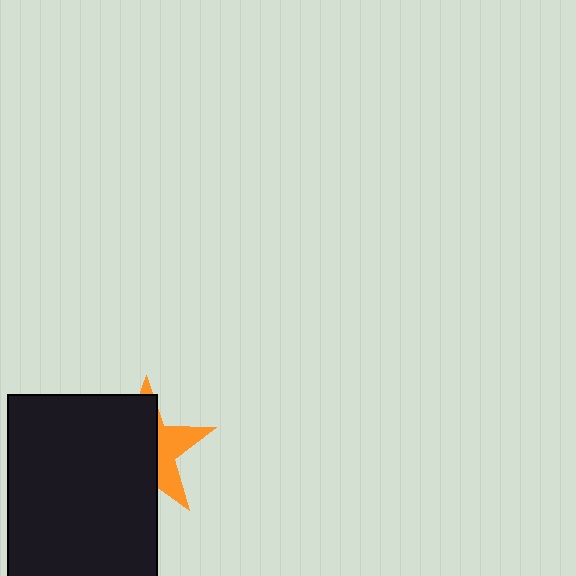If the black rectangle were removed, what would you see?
You would see the complete orange star.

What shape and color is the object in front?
The object in front is a black rectangle.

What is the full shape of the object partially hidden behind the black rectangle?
The partially hidden object is an orange star.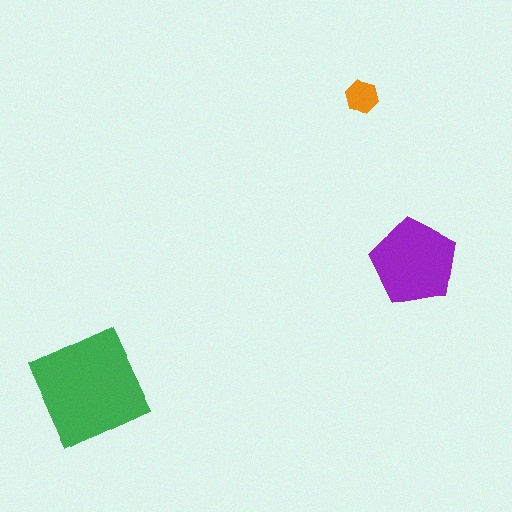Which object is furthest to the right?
The purple pentagon is rightmost.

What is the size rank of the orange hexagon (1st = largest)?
3rd.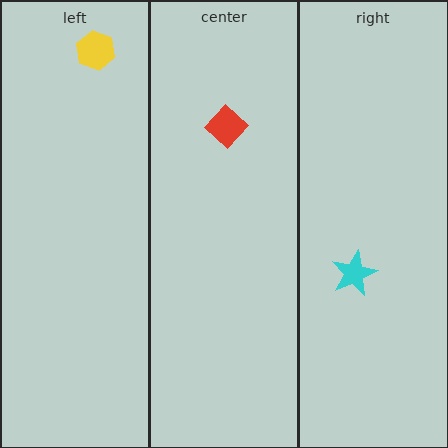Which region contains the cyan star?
The right region.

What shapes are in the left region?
The yellow hexagon.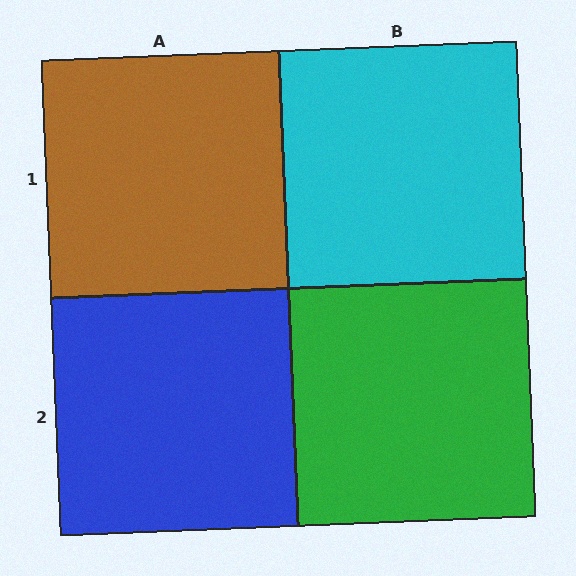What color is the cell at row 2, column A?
Blue.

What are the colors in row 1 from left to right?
Brown, cyan.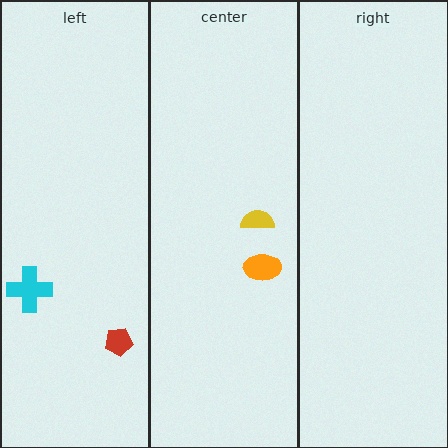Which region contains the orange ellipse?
The center region.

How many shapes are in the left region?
2.